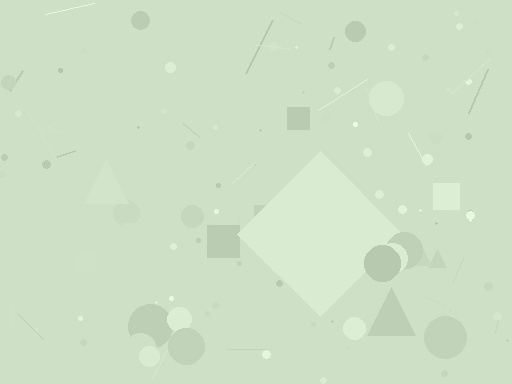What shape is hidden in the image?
A diamond is hidden in the image.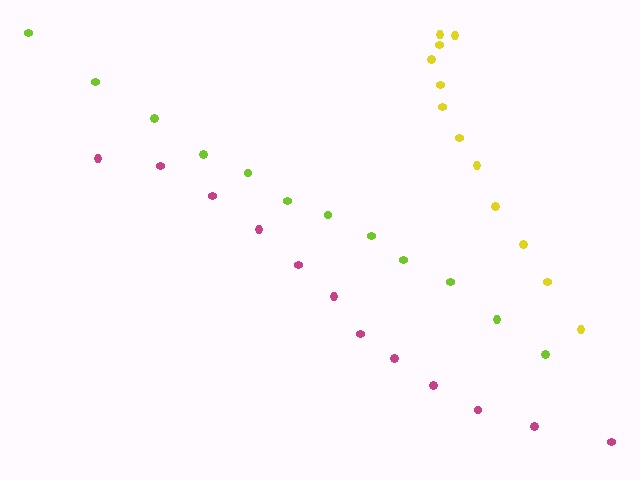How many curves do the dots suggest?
There are 3 distinct paths.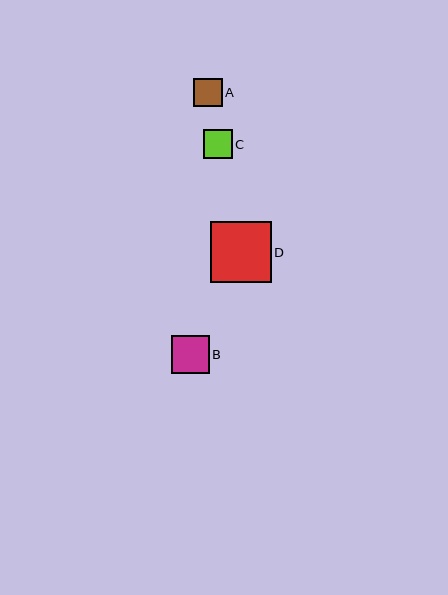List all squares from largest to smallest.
From largest to smallest: D, B, C, A.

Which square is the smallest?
Square A is the smallest with a size of approximately 28 pixels.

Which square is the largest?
Square D is the largest with a size of approximately 61 pixels.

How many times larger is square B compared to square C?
Square B is approximately 1.3 times the size of square C.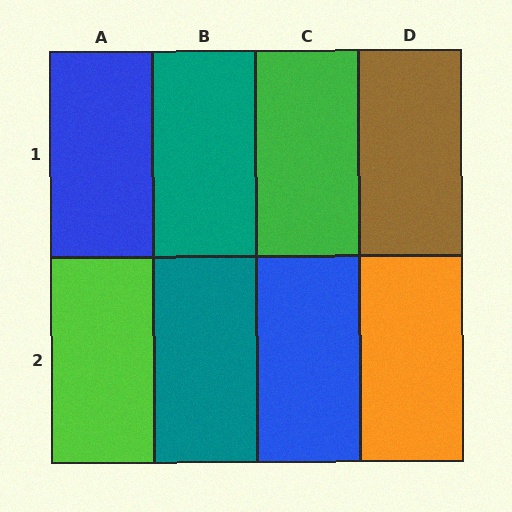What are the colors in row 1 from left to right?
Blue, teal, green, brown.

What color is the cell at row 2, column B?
Teal.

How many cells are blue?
2 cells are blue.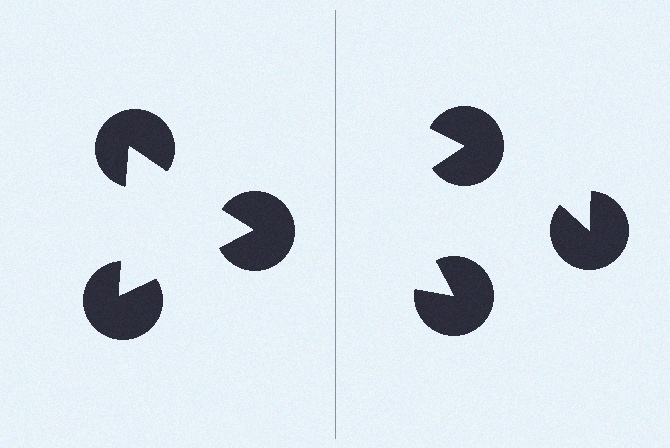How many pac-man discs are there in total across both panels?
6 — 3 on each side.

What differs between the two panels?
The pac-man discs are positioned identically on both sides; only the wedge orientations differ. On the left they align to a triangle; on the right they are misaligned.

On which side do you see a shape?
An illusory triangle appears on the left side. On the right side the wedge cuts are rotated, so no coherent shape forms.